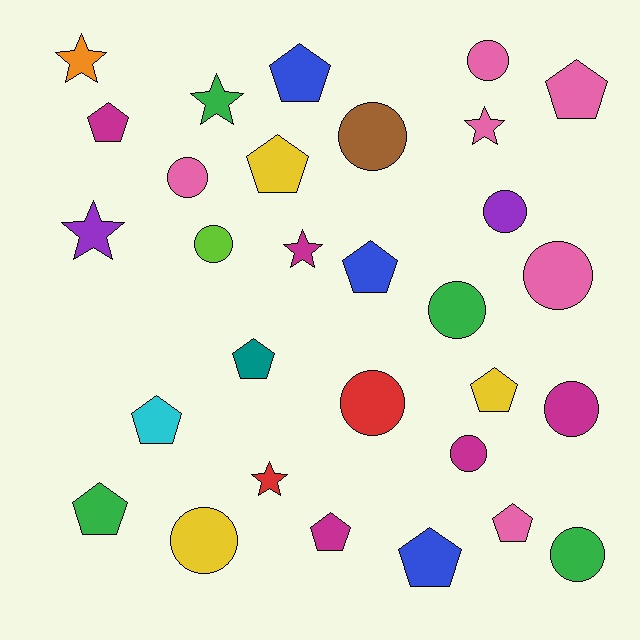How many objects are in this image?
There are 30 objects.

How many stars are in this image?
There are 6 stars.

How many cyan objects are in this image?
There is 1 cyan object.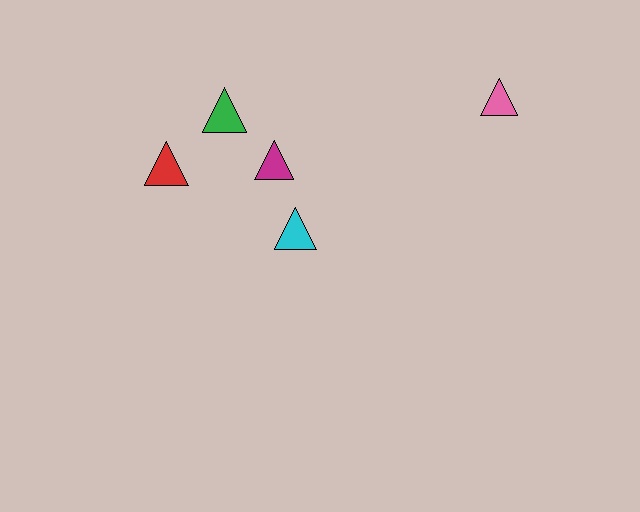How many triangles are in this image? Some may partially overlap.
There are 5 triangles.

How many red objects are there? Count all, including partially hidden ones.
There is 1 red object.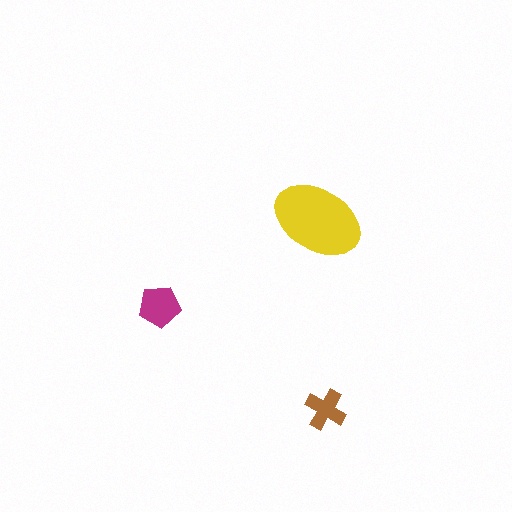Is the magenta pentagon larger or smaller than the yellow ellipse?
Smaller.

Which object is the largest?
The yellow ellipse.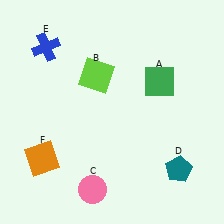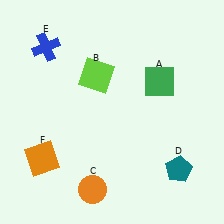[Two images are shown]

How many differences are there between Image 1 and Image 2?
There is 1 difference between the two images.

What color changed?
The circle (C) changed from pink in Image 1 to orange in Image 2.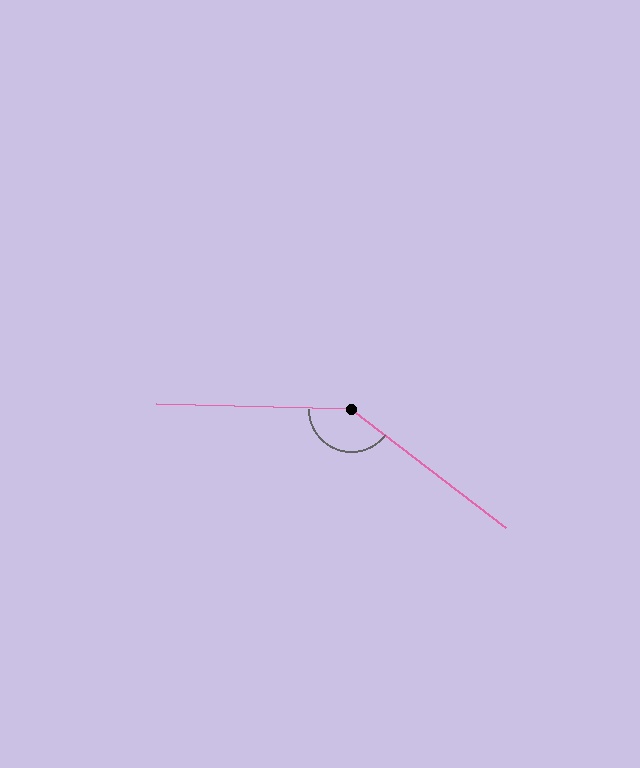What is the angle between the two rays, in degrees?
Approximately 144 degrees.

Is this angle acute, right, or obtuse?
It is obtuse.